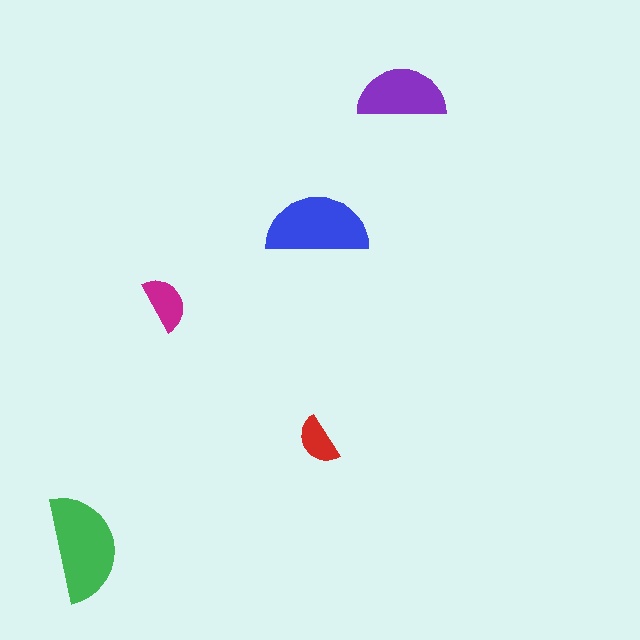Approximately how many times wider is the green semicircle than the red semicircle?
About 2 times wider.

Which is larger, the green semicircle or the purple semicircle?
The green one.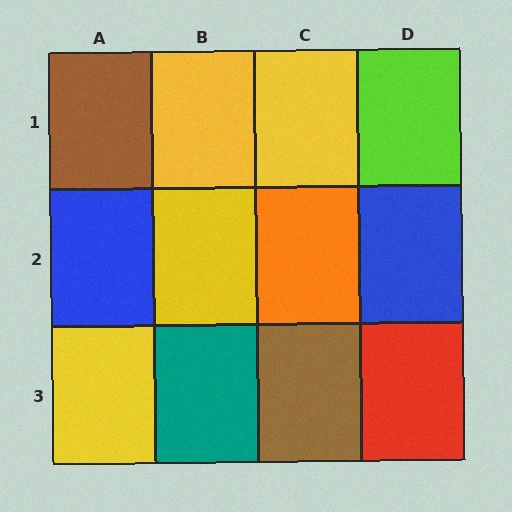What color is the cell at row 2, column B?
Yellow.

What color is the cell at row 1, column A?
Brown.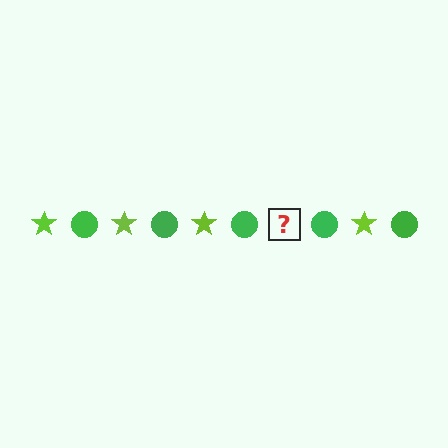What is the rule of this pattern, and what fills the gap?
The rule is that the pattern alternates between lime star and green circle. The gap should be filled with a lime star.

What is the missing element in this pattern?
The missing element is a lime star.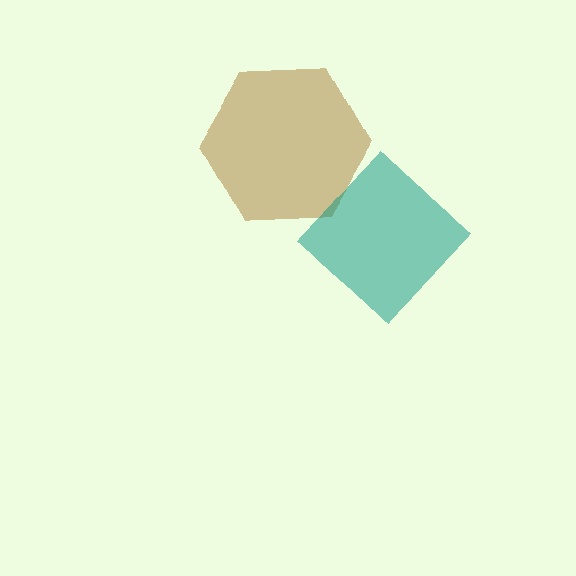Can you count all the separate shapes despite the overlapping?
Yes, there are 2 separate shapes.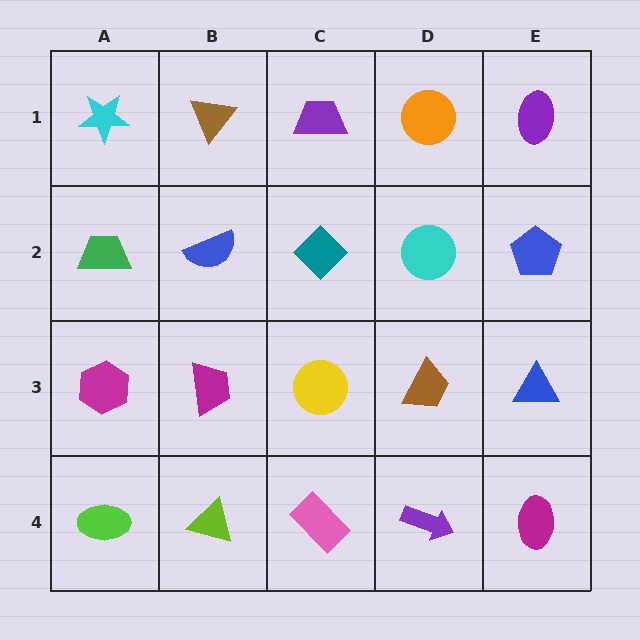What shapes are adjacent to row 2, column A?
A cyan star (row 1, column A), a magenta hexagon (row 3, column A), a blue semicircle (row 2, column B).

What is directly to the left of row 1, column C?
A brown triangle.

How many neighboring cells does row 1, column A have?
2.